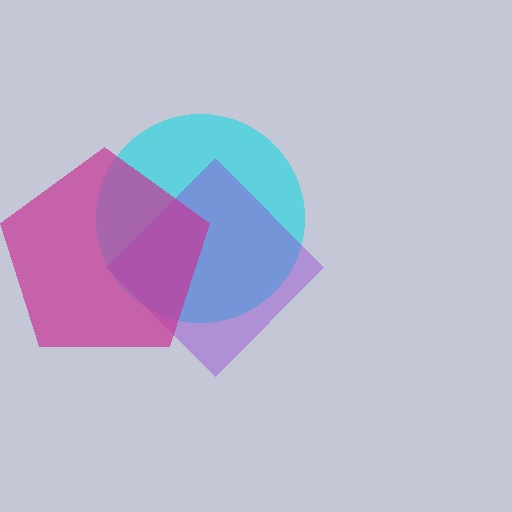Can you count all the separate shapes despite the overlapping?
Yes, there are 3 separate shapes.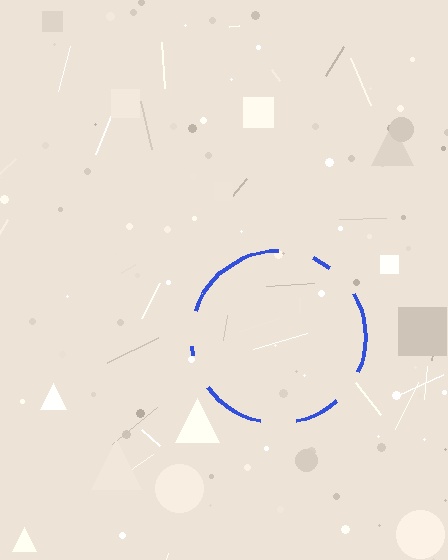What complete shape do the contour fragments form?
The contour fragments form a circle.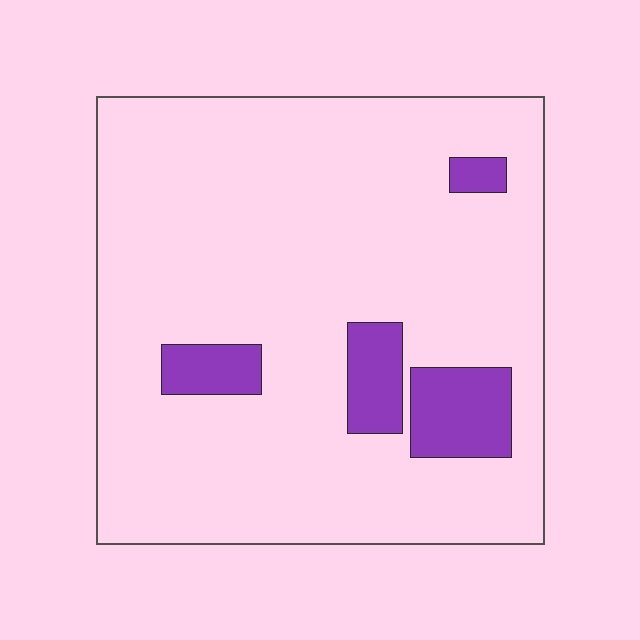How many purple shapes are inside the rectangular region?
4.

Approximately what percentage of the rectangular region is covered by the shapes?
Approximately 10%.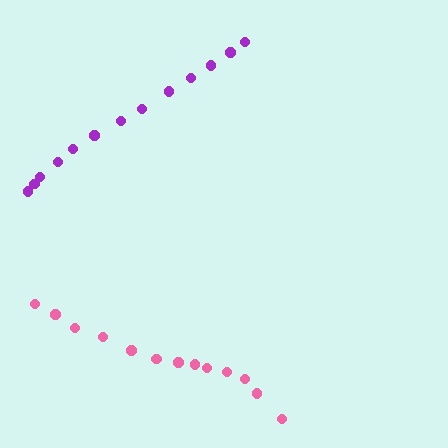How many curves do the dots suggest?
There are 2 distinct paths.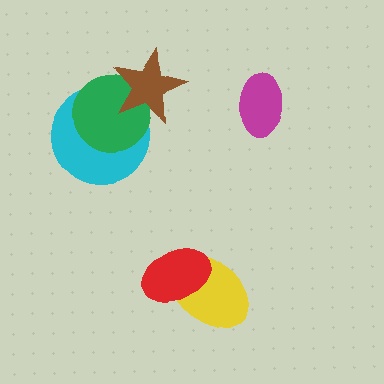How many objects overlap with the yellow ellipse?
1 object overlaps with the yellow ellipse.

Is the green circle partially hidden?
Yes, it is partially covered by another shape.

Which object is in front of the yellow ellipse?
The red ellipse is in front of the yellow ellipse.